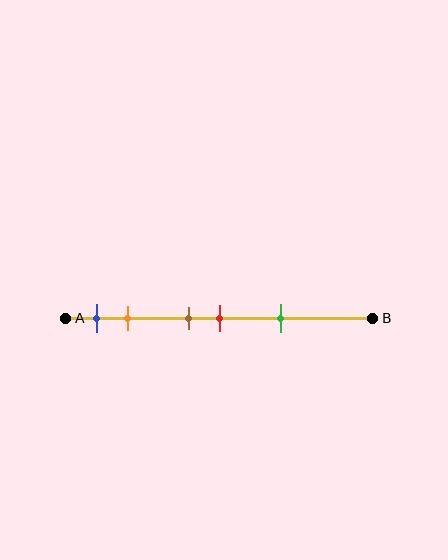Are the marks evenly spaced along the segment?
No, the marks are not evenly spaced.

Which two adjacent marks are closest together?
The brown and red marks are the closest adjacent pair.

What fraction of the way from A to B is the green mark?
The green mark is approximately 70% (0.7) of the way from A to B.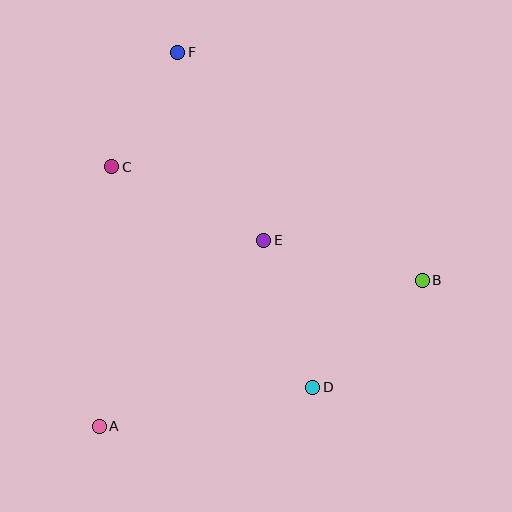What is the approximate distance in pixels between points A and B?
The distance between A and B is approximately 354 pixels.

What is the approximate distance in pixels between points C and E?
The distance between C and E is approximately 169 pixels.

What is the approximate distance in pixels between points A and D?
The distance between A and D is approximately 217 pixels.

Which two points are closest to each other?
Points C and F are closest to each other.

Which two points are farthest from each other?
Points A and F are farthest from each other.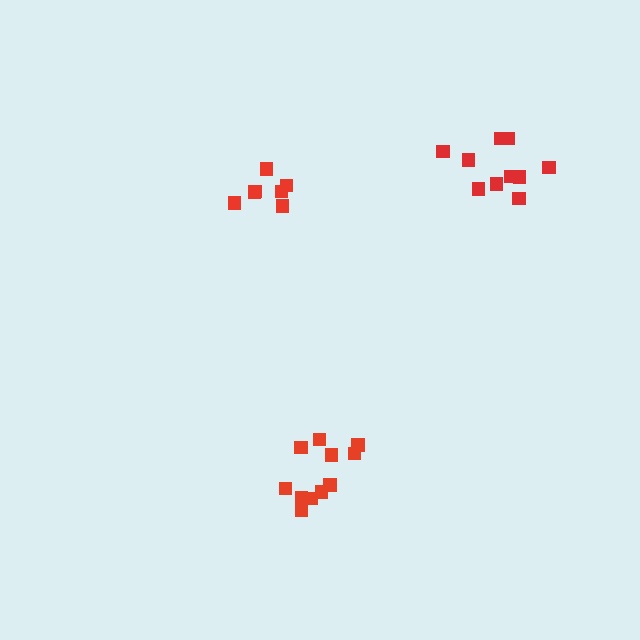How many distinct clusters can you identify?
There are 3 distinct clusters.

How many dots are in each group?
Group 1: 10 dots, Group 2: 11 dots, Group 3: 7 dots (28 total).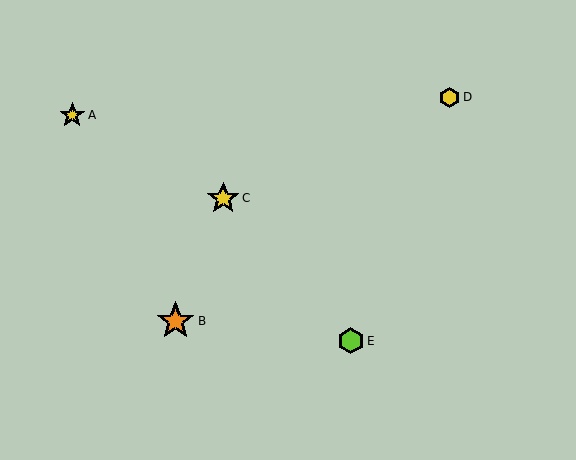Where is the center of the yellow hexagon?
The center of the yellow hexagon is at (450, 97).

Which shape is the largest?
The orange star (labeled B) is the largest.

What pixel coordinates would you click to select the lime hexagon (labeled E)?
Click at (351, 341) to select the lime hexagon E.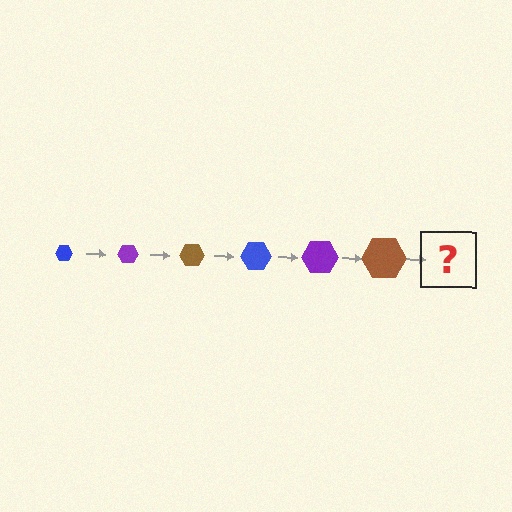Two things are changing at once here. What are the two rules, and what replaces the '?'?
The two rules are that the hexagon grows larger each step and the color cycles through blue, purple, and brown. The '?' should be a blue hexagon, larger than the previous one.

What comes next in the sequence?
The next element should be a blue hexagon, larger than the previous one.